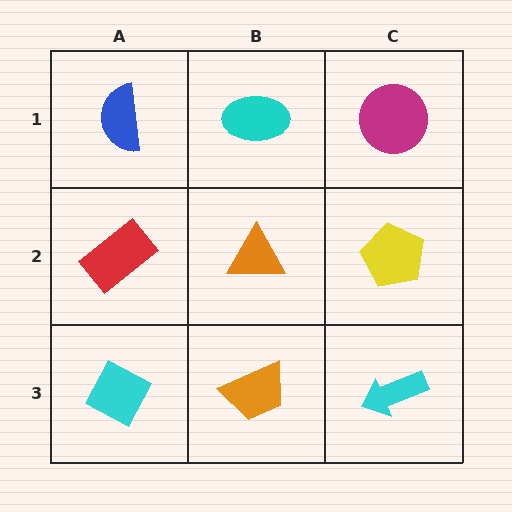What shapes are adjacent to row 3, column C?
A yellow pentagon (row 2, column C), an orange trapezoid (row 3, column B).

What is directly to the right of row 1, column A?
A cyan ellipse.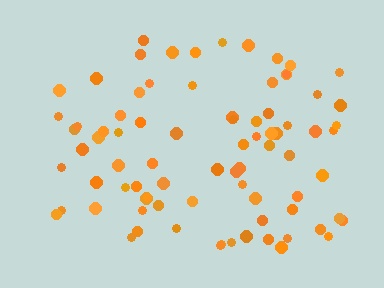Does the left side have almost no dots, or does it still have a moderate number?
Still a moderate number, just noticeably fewer than the right.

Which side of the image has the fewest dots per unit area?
The left.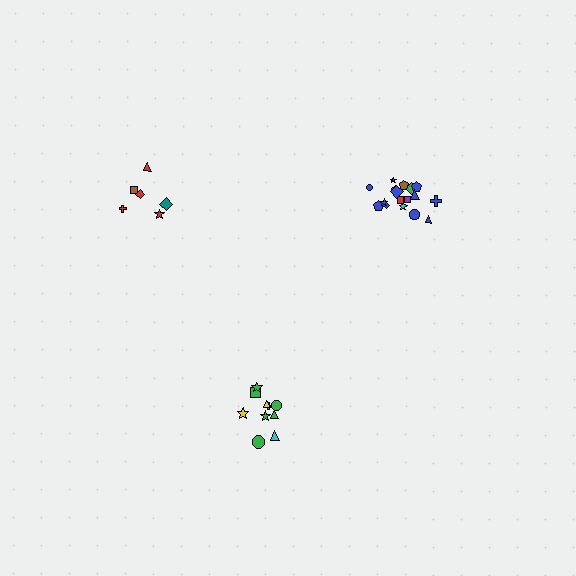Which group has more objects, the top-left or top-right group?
The top-right group.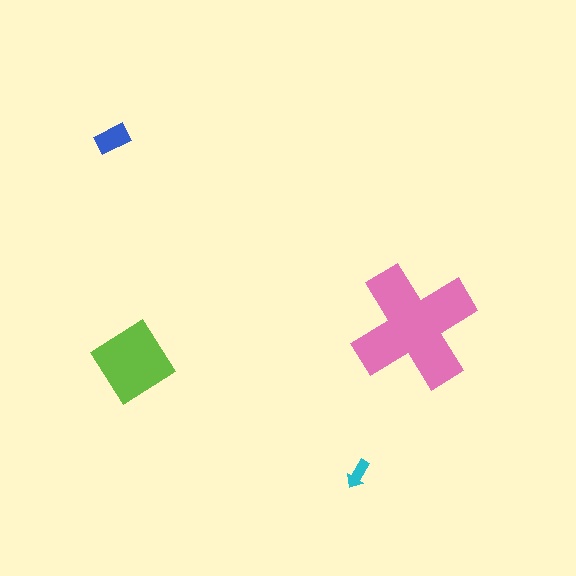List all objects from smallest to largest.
The cyan arrow, the blue rectangle, the lime diamond, the pink cross.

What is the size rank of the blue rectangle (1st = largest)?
3rd.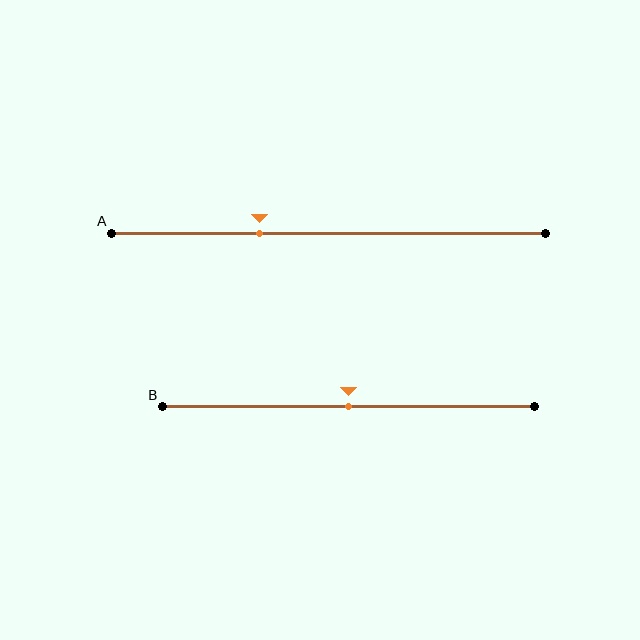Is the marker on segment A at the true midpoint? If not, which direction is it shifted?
No, the marker on segment A is shifted to the left by about 16% of the segment length.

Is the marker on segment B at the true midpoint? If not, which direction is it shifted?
Yes, the marker on segment B is at the true midpoint.